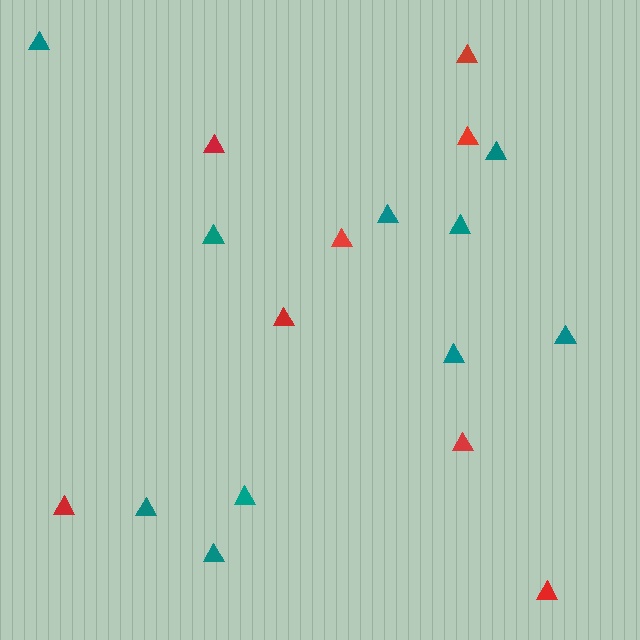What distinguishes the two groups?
There are 2 groups: one group of red triangles (8) and one group of teal triangles (10).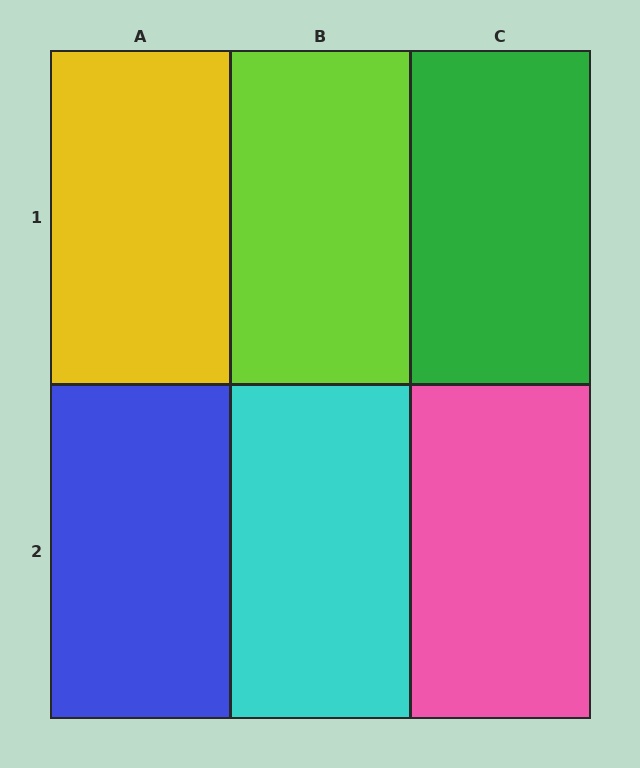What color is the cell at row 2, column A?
Blue.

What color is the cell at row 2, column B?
Cyan.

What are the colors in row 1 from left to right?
Yellow, lime, green.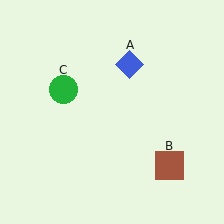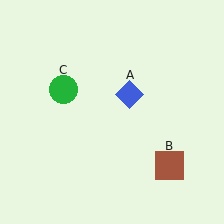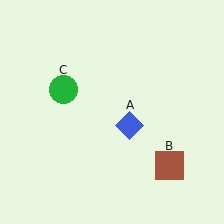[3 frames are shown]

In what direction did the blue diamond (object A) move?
The blue diamond (object A) moved down.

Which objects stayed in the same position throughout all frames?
Brown square (object B) and green circle (object C) remained stationary.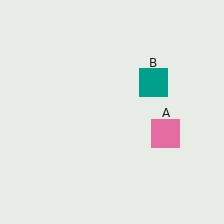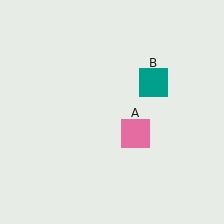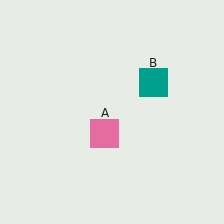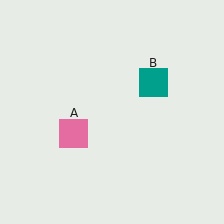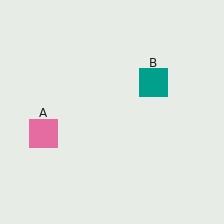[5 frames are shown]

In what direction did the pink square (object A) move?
The pink square (object A) moved left.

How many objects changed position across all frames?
1 object changed position: pink square (object A).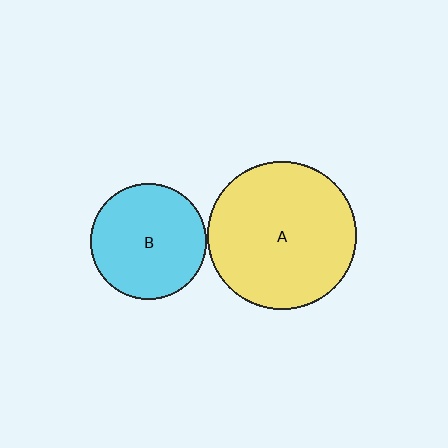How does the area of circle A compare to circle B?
Approximately 1.6 times.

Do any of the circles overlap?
No, none of the circles overlap.